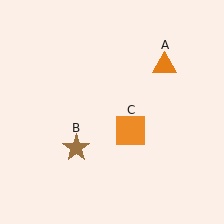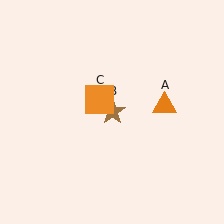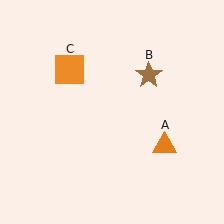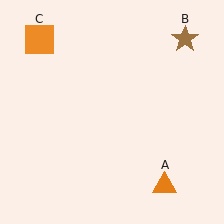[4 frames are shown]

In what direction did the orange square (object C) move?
The orange square (object C) moved up and to the left.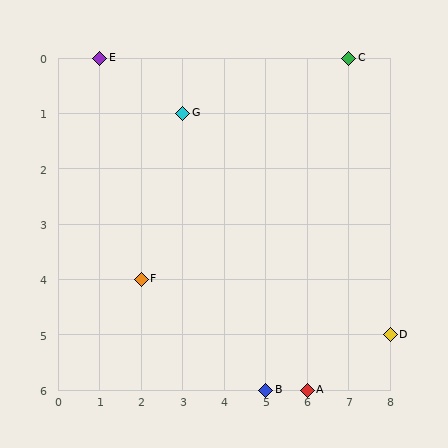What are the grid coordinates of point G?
Point G is at grid coordinates (3, 1).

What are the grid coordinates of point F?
Point F is at grid coordinates (2, 4).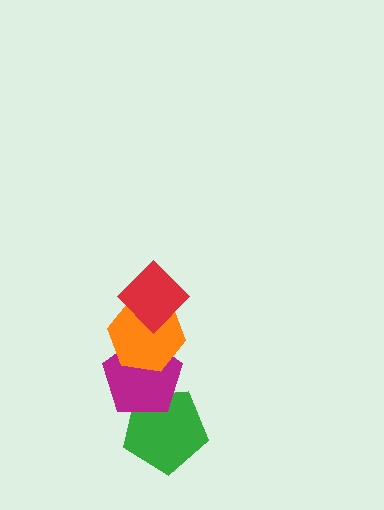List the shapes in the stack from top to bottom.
From top to bottom: the red diamond, the orange hexagon, the magenta pentagon, the green pentagon.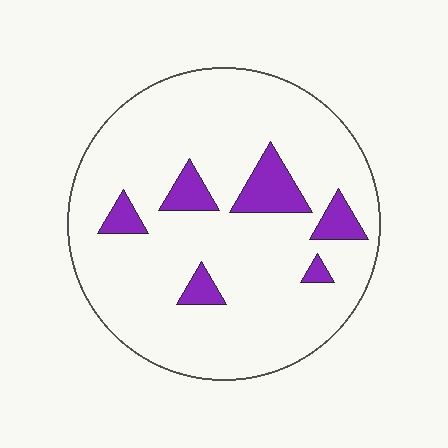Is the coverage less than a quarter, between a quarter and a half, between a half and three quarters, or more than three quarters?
Less than a quarter.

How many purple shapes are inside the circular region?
6.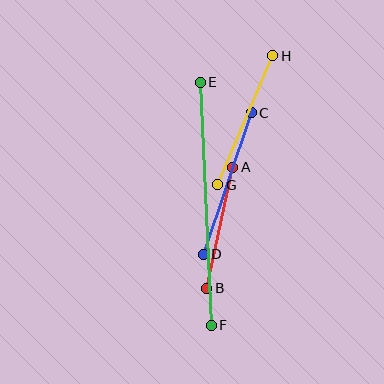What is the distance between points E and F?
The distance is approximately 243 pixels.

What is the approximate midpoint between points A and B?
The midpoint is at approximately (220, 228) pixels.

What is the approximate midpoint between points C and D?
The midpoint is at approximately (227, 184) pixels.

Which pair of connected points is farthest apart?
Points E and F are farthest apart.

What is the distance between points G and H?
The distance is approximately 140 pixels.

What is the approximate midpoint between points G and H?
The midpoint is at approximately (245, 120) pixels.